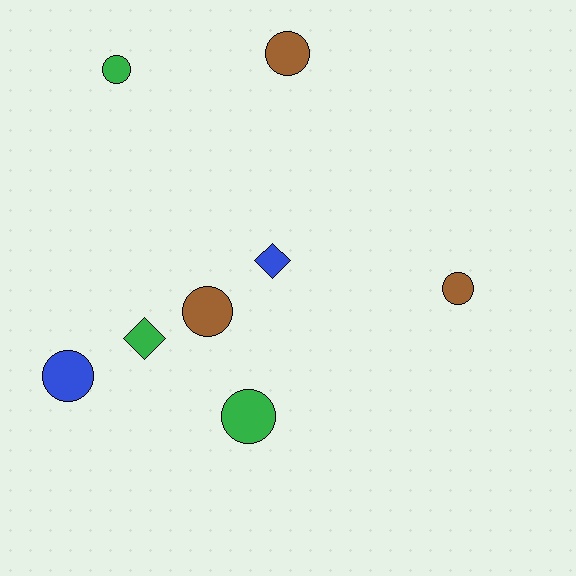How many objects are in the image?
There are 8 objects.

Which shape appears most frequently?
Circle, with 6 objects.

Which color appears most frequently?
Brown, with 3 objects.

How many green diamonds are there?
There is 1 green diamond.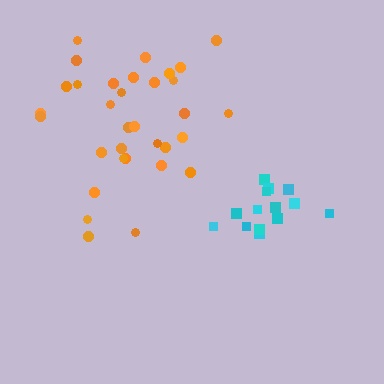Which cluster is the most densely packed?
Cyan.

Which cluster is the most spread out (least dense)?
Orange.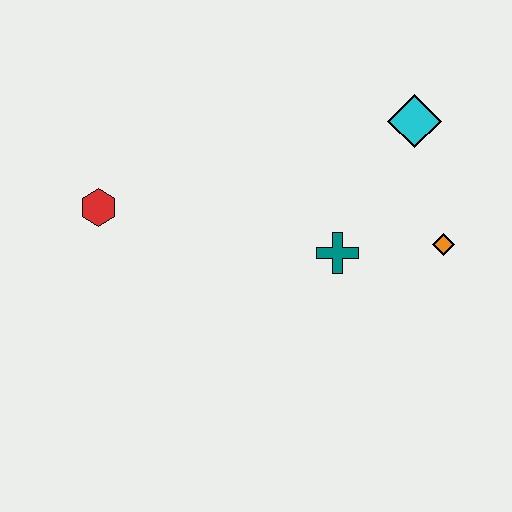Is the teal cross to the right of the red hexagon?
Yes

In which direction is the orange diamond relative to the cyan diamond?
The orange diamond is below the cyan diamond.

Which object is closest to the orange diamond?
The teal cross is closest to the orange diamond.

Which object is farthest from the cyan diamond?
The red hexagon is farthest from the cyan diamond.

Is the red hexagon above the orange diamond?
Yes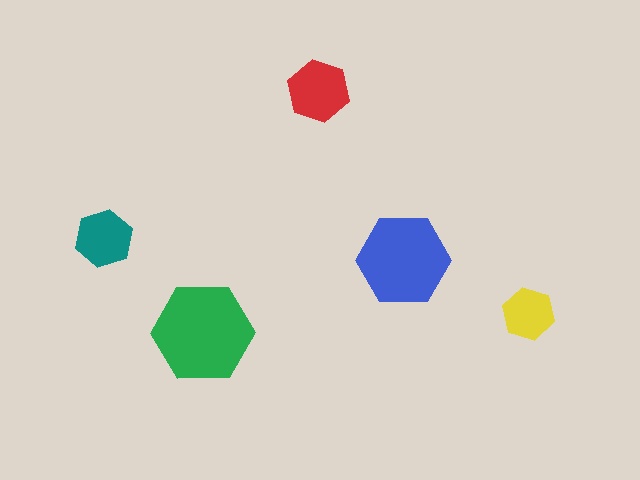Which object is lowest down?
The green hexagon is bottommost.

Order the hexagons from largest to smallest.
the green one, the blue one, the red one, the teal one, the yellow one.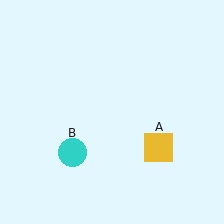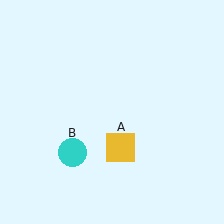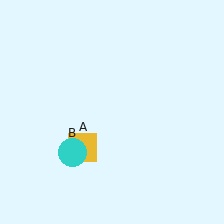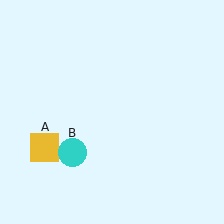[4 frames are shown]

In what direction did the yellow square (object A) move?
The yellow square (object A) moved left.